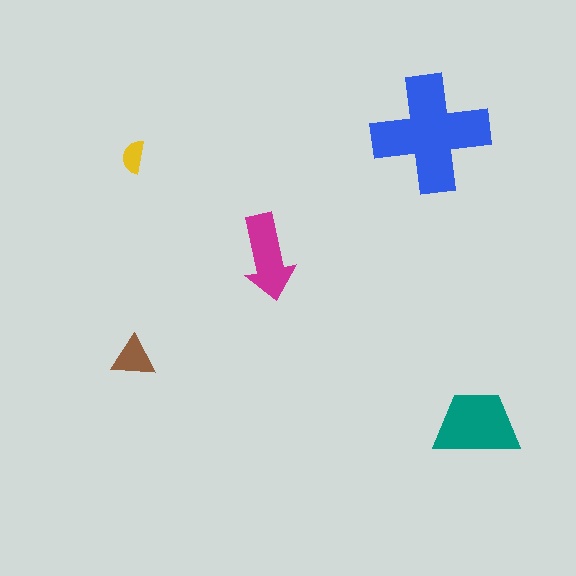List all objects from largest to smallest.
The blue cross, the teal trapezoid, the magenta arrow, the brown triangle, the yellow semicircle.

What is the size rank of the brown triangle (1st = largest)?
4th.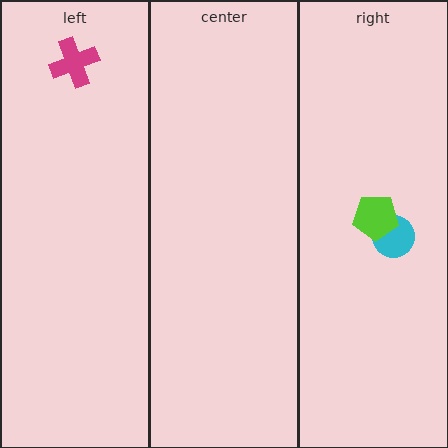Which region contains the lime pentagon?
The right region.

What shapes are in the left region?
The magenta cross.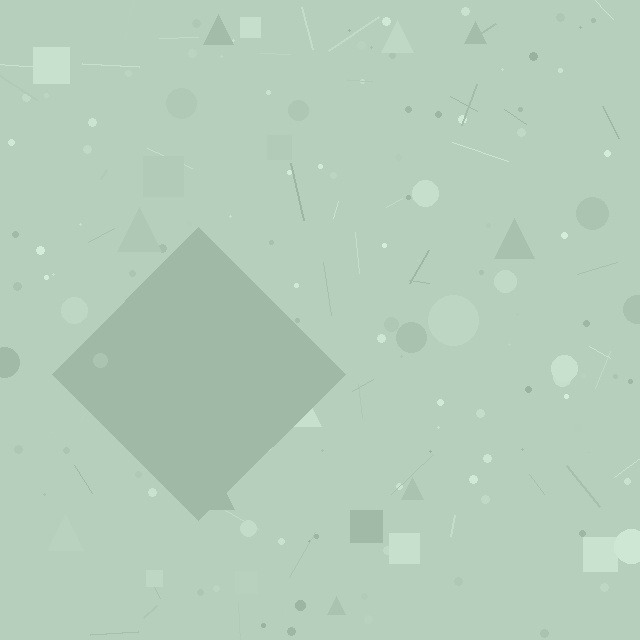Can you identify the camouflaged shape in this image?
The camouflaged shape is a diamond.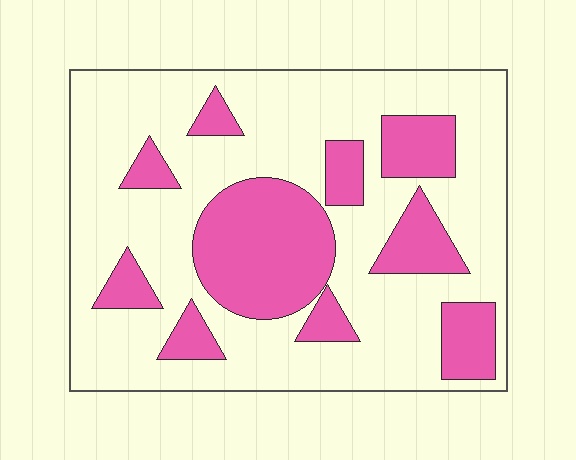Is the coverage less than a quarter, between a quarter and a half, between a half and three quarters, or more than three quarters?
Between a quarter and a half.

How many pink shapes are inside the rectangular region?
10.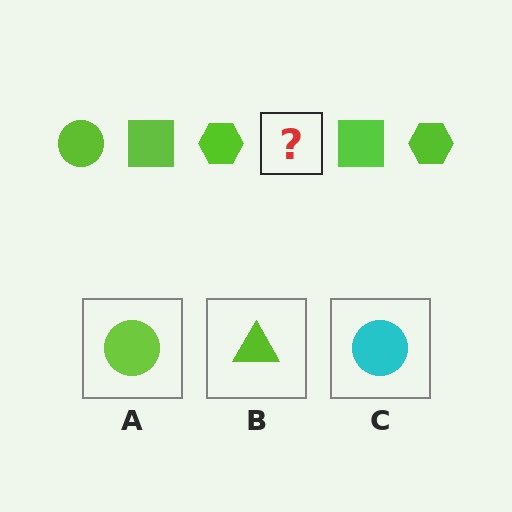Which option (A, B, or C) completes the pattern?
A.